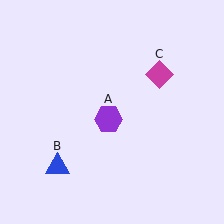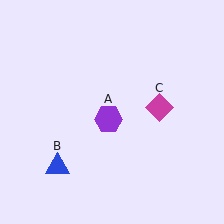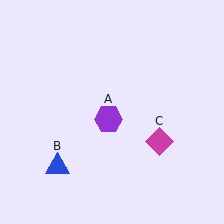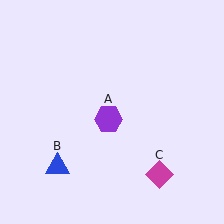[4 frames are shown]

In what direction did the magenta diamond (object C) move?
The magenta diamond (object C) moved down.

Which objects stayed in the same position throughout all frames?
Purple hexagon (object A) and blue triangle (object B) remained stationary.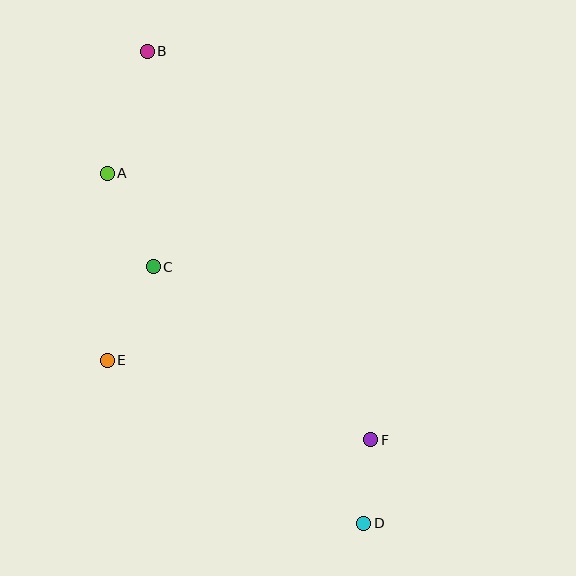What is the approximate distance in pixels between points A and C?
The distance between A and C is approximately 104 pixels.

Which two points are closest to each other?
Points D and F are closest to each other.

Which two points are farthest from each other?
Points B and D are farthest from each other.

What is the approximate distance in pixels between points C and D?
The distance between C and D is approximately 332 pixels.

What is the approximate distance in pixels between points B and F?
The distance between B and F is approximately 448 pixels.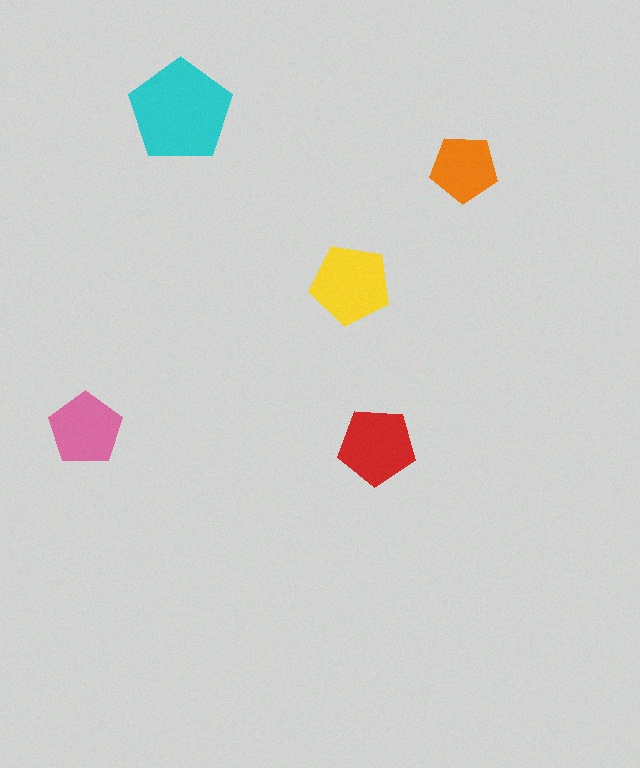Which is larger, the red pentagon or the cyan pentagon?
The cyan one.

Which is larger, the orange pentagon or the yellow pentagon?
The yellow one.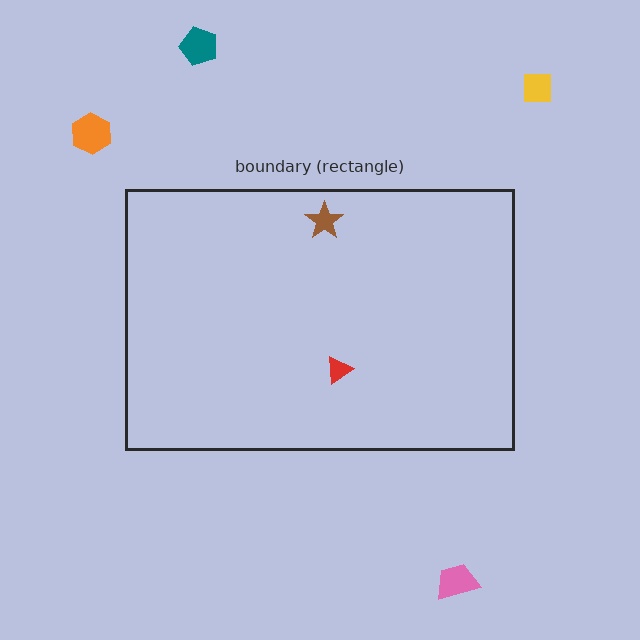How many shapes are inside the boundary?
2 inside, 4 outside.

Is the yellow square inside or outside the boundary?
Outside.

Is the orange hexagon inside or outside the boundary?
Outside.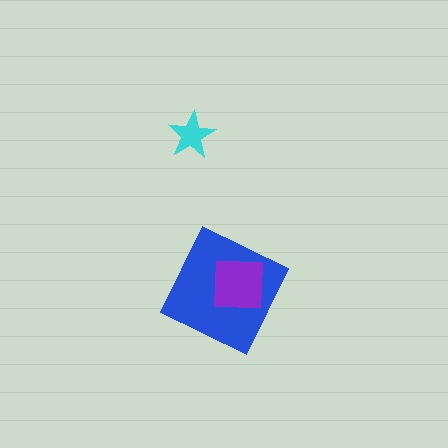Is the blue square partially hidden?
Yes, it is partially covered by another shape.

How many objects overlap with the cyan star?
0 objects overlap with the cyan star.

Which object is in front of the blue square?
The purple square is in front of the blue square.